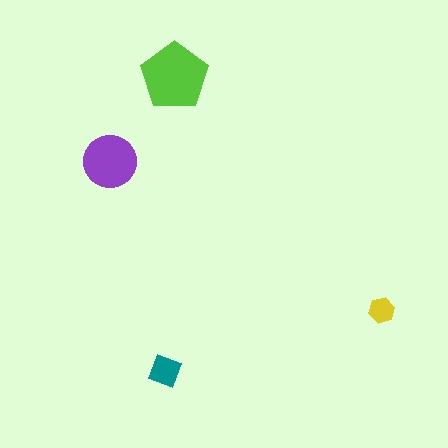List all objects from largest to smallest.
The lime pentagon, the purple circle, the teal diamond, the yellow hexagon.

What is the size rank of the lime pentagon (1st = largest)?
1st.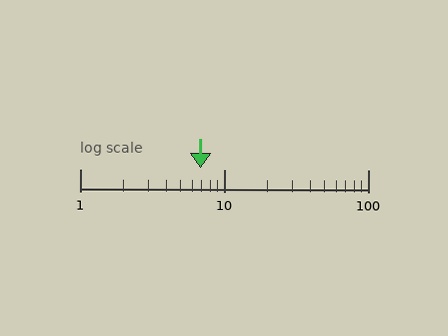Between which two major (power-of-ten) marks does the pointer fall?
The pointer is between 1 and 10.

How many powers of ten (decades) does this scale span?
The scale spans 2 decades, from 1 to 100.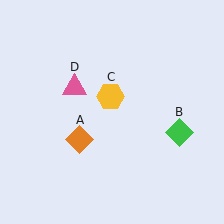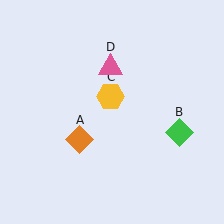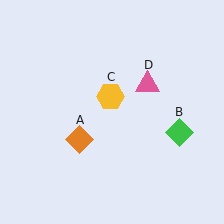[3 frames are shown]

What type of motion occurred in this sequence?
The pink triangle (object D) rotated clockwise around the center of the scene.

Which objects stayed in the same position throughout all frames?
Orange diamond (object A) and green diamond (object B) and yellow hexagon (object C) remained stationary.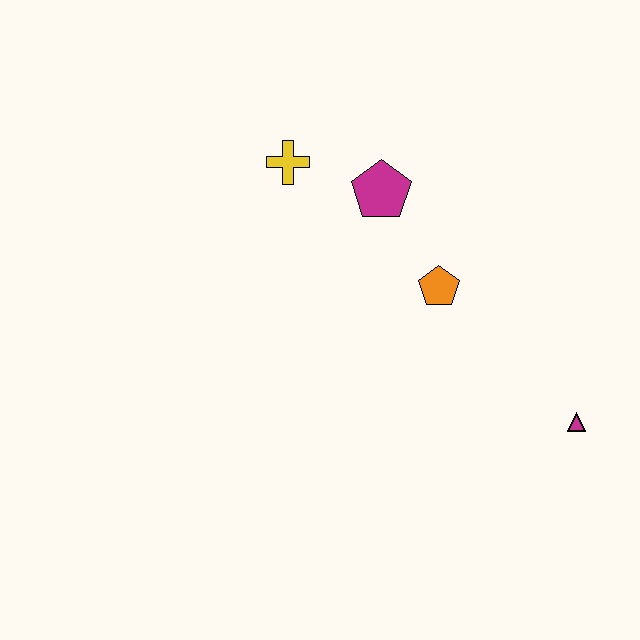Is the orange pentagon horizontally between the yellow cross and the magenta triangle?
Yes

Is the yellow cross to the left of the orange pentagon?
Yes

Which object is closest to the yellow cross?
The magenta pentagon is closest to the yellow cross.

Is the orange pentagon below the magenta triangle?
No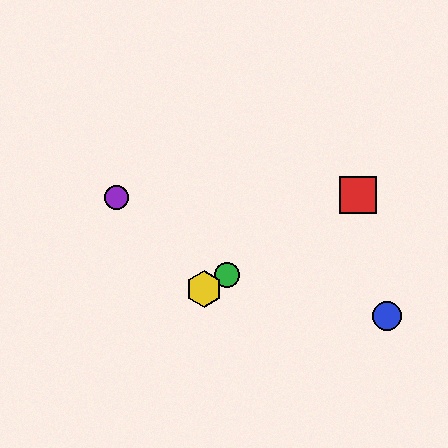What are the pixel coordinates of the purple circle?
The purple circle is at (117, 197).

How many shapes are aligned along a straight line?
3 shapes (the red square, the green circle, the yellow hexagon) are aligned along a straight line.